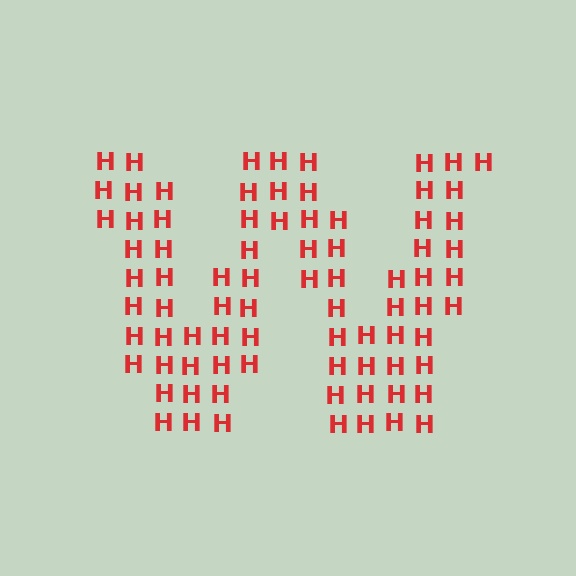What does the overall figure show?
The overall figure shows the letter W.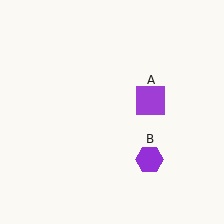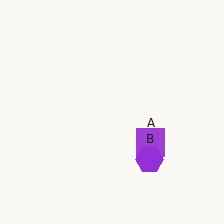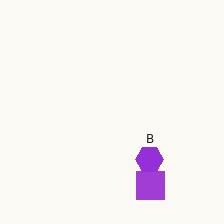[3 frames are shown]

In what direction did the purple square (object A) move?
The purple square (object A) moved down.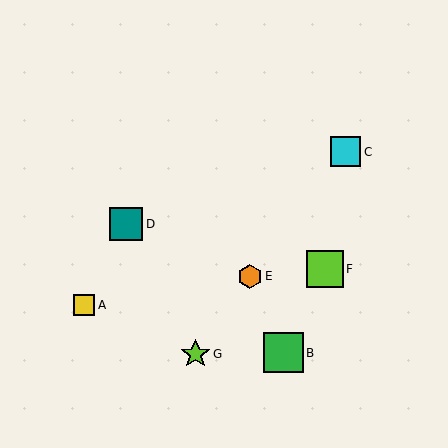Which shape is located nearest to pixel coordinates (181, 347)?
The lime star (labeled G) at (195, 354) is nearest to that location.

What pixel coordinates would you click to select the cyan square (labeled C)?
Click at (346, 152) to select the cyan square C.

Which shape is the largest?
The green square (labeled B) is the largest.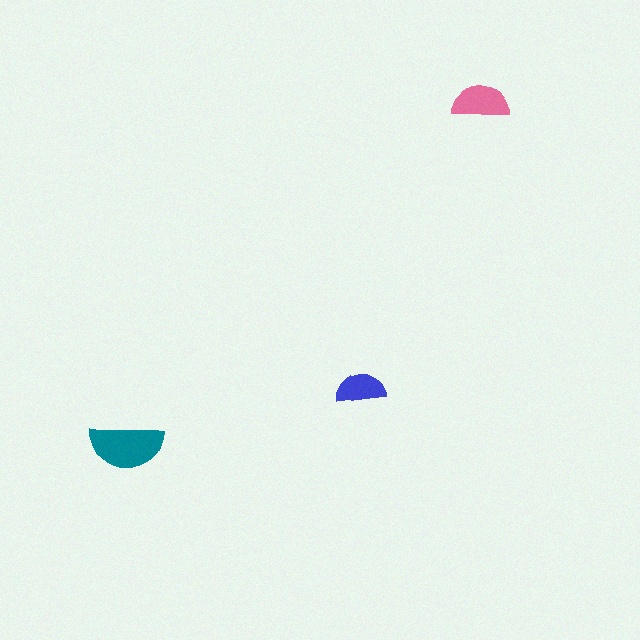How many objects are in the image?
There are 3 objects in the image.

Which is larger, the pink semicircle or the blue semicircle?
The pink one.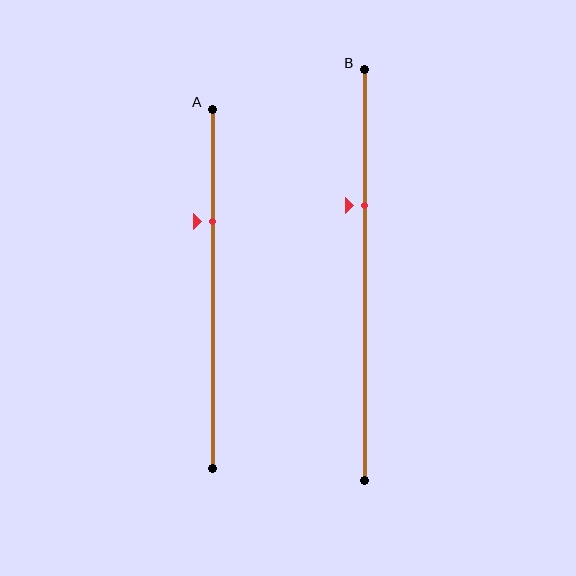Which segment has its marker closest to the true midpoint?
Segment B has its marker closest to the true midpoint.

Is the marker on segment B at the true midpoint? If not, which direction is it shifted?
No, the marker on segment B is shifted upward by about 17% of the segment length.